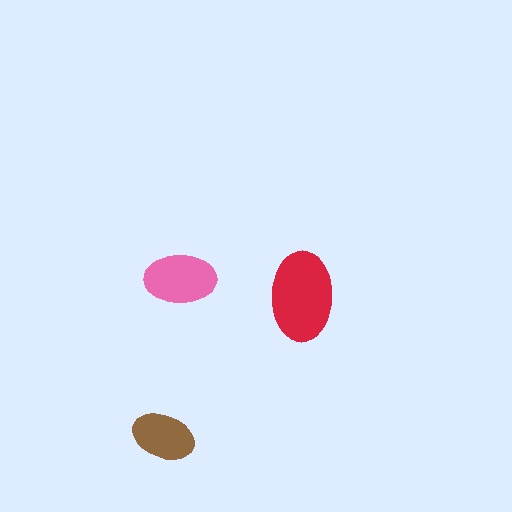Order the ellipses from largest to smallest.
the red one, the pink one, the brown one.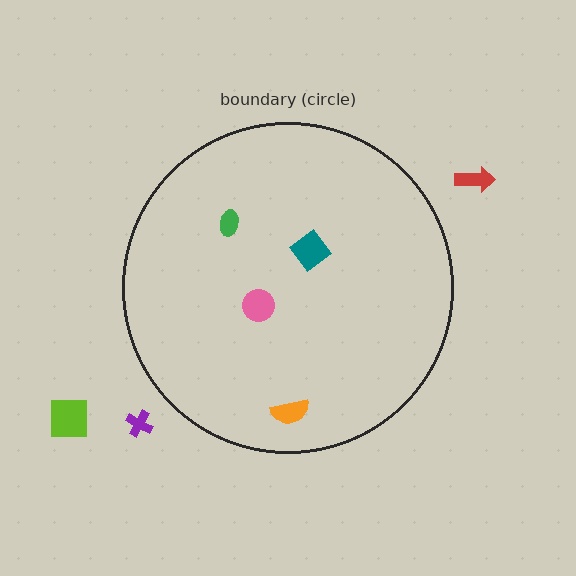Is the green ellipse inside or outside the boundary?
Inside.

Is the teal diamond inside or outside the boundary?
Inside.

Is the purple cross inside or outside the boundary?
Outside.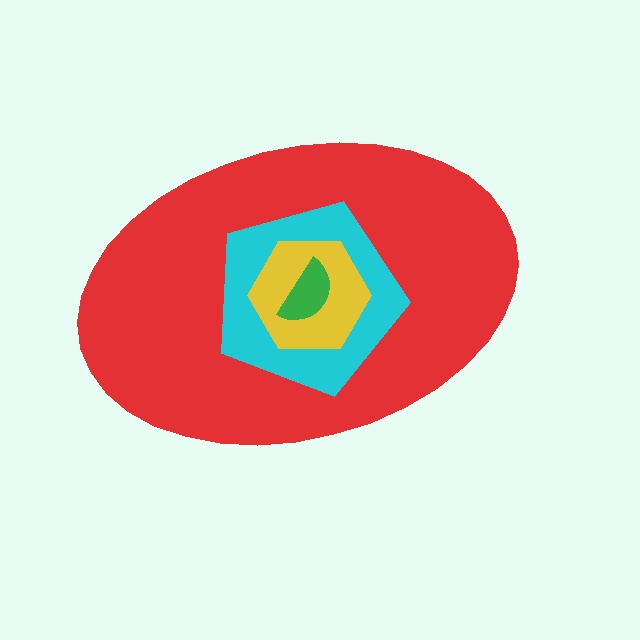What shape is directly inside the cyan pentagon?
The yellow hexagon.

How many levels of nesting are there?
4.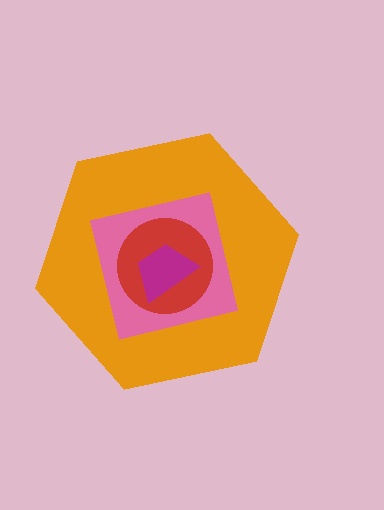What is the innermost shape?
The magenta trapezoid.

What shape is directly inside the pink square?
The red circle.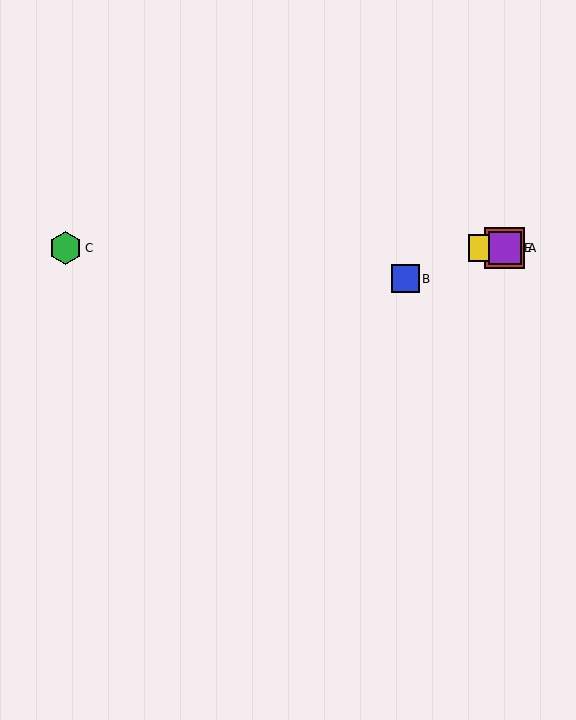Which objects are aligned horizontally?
Objects A, C, D, E are aligned horizontally.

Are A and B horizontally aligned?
No, A is at y≈248 and B is at y≈279.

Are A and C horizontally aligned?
Yes, both are at y≈248.